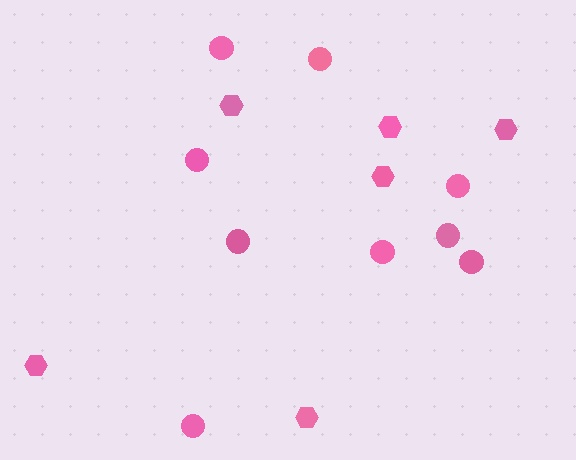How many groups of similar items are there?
There are 2 groups: one group of hexagons (6) and one group of circles (9).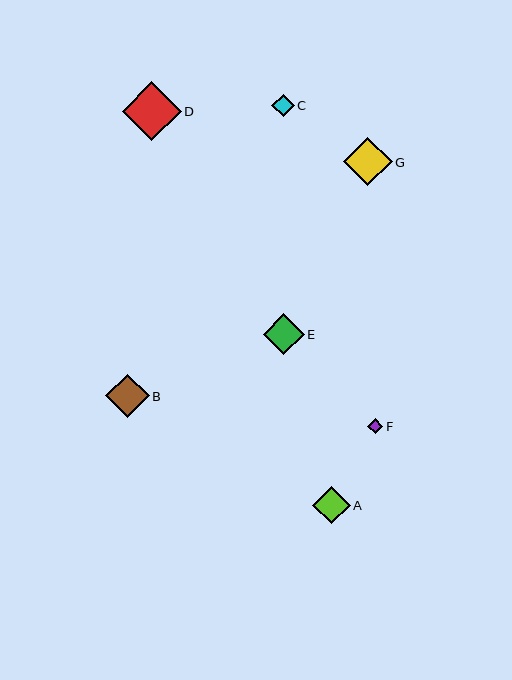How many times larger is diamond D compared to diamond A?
Diamond D is approximately 1.6 times the size of diamond A.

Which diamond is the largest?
Diamond D is the largest with a size of approximately 59 pixels.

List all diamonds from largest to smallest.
From largest to smallest: D, G, B, E, A, C, F.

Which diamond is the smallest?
Diamond F is the smallest with a size of approximately 15 pixels.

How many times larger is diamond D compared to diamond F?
Diamond D is approximately 3.9 times the size of diamond F.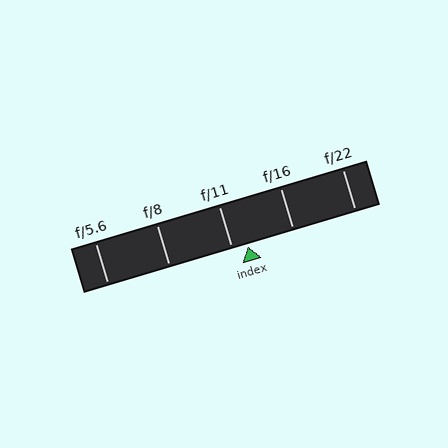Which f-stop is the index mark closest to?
The index mark is closest to f/11.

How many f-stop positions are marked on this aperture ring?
There are 5 f-stop positions marked.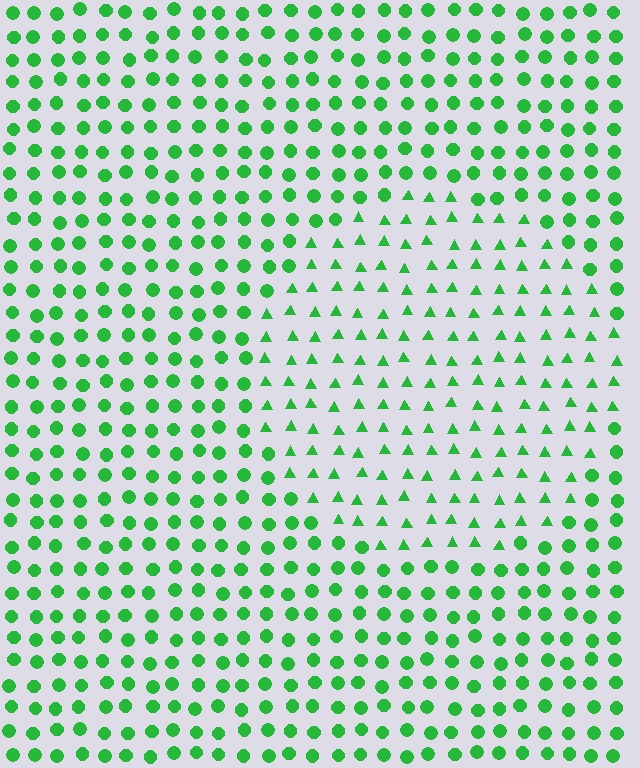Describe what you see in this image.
The image is filled with small green elements arranged in a uniform grid. A circle-shaped region contains triangles, while the surrounding area contains circles. The boundary is defined purely by the change in element shape.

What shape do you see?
I see a circle.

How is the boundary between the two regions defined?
The boundary is defined by a change in element shape: triangles inside vs. circles outside. All elements share the same color and spacing.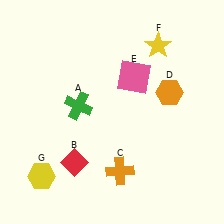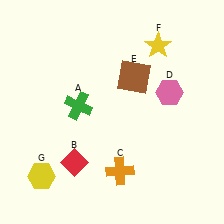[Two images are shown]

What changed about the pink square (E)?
In Image 1, E is pink. In Image 2, it changed to brown.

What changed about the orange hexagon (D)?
In Image 1, D is orange. In Image 2, it changed to pink.